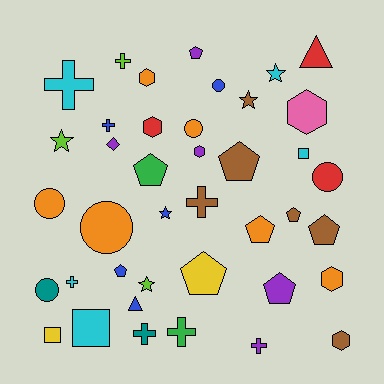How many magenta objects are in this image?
There are no magenta objects.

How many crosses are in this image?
There are 8 crosses.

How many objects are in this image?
There are 40 objects.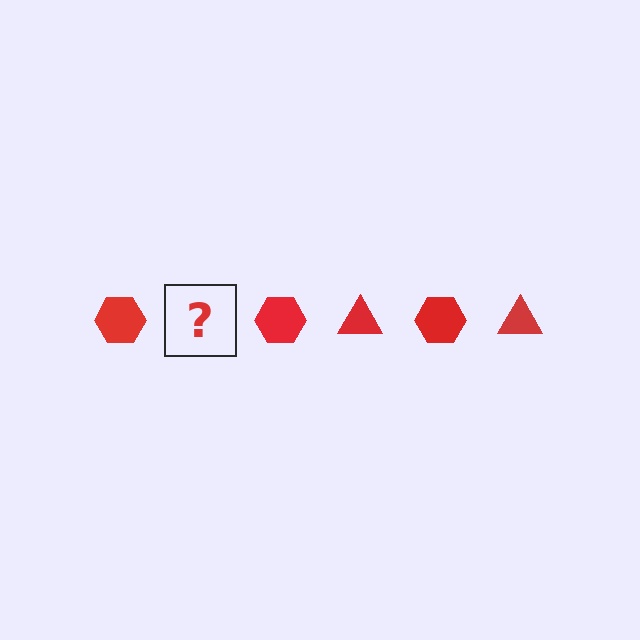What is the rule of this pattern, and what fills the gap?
The rule is that the pattern cycles through hexagon, triangle shapes in red. The gap should be filled with a red triangle.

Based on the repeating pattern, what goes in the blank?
The blank should be a red triangle.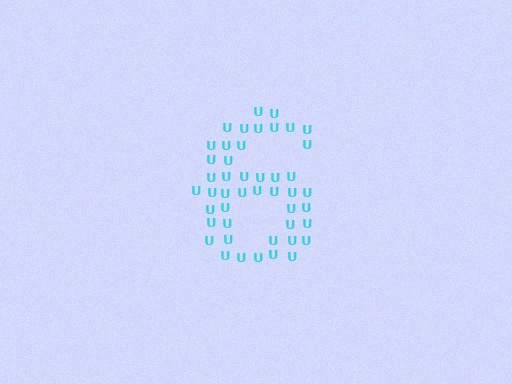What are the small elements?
The small elements are letter U's.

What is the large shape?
The large shape is the digit 6.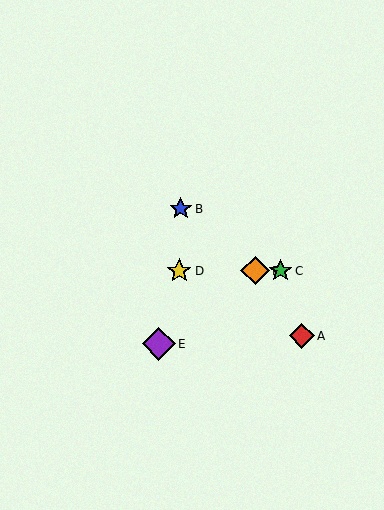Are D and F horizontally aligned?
Yes, both are at y≈271.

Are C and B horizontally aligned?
No, C is at y≈271 and B is at y≈209.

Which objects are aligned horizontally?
Objects C, D, F are aligned horizontally.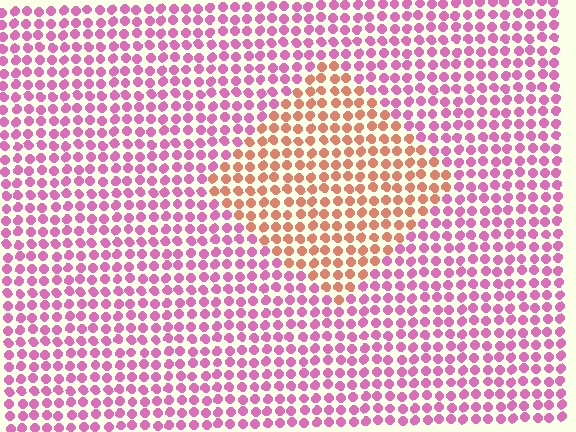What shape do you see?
I see a diamond.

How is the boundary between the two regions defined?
The boundary is defined purely by a slight shift in hue (about 53 degrees). Spacing, size, and orientation are identical on both sides.